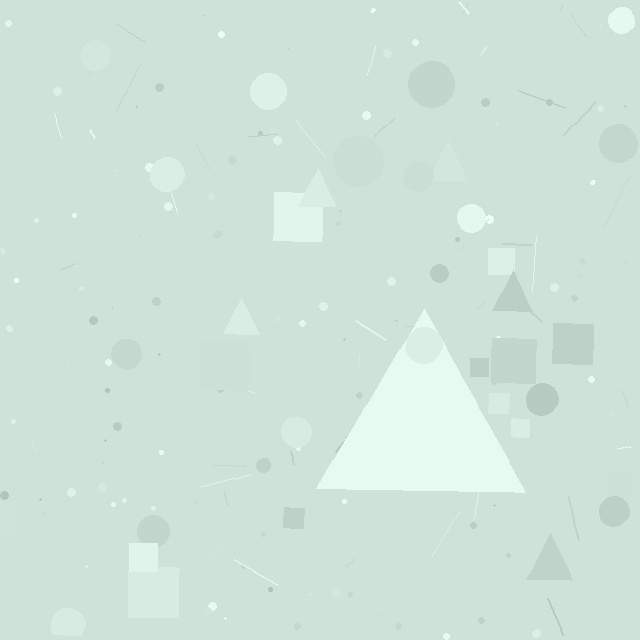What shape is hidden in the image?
A triangle is hidden in the image.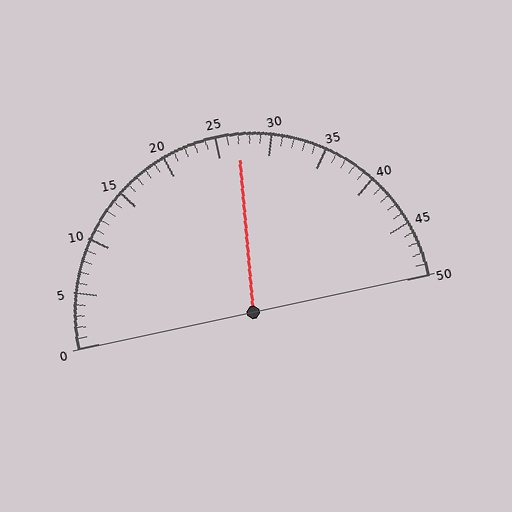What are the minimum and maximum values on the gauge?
The gauge ranges from 0 to 50.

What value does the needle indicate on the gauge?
The needle indicates approximately 27.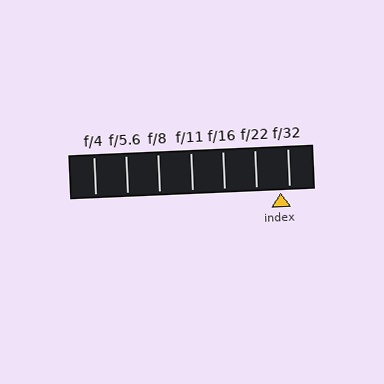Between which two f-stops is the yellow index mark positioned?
The index mark is between f/22 and f/32.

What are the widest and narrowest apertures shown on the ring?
The widest aperture shown is f/4 and the narrowest is f/32.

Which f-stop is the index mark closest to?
The index mark is closest to f/32.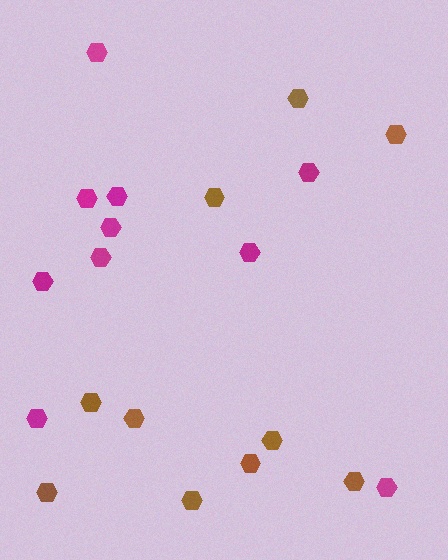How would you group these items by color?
There are 2 groups: one group of magenta hexagons (10) and one group of brown hexagons (10).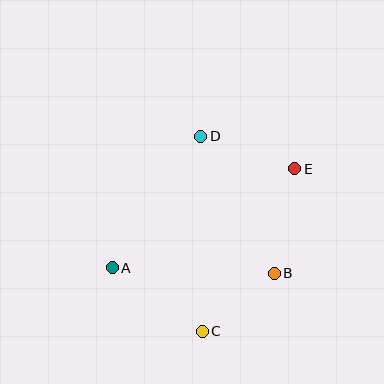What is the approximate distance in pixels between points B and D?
The distance between B and D is approximately 155 pixels.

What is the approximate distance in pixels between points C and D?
The distance between C and D is approximately 195 pixels.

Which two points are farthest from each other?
Points A and E are farthest from each other.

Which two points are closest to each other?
Points B and C are closest to each other.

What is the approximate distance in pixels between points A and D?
The distance between A and D is approximately 158 pixels.